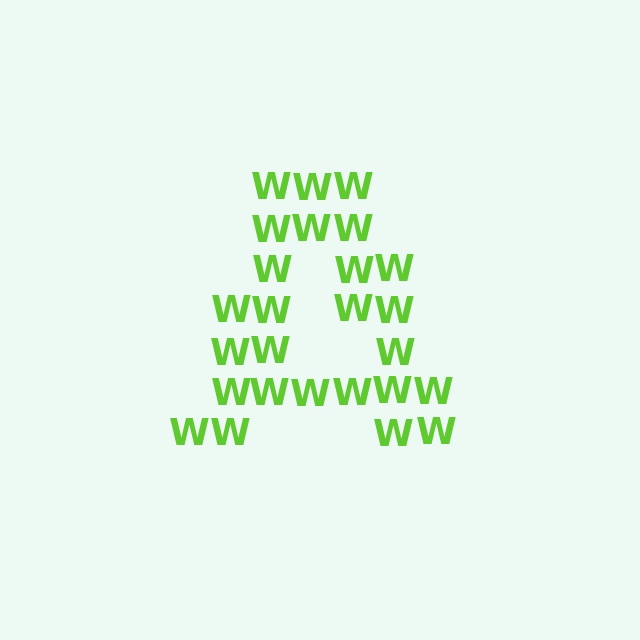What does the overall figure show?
The overall figure shows the letter A.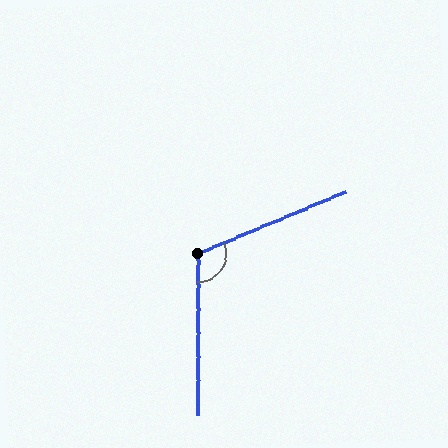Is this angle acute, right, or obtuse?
It is obtuse.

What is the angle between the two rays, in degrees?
Approximately 113 degrees.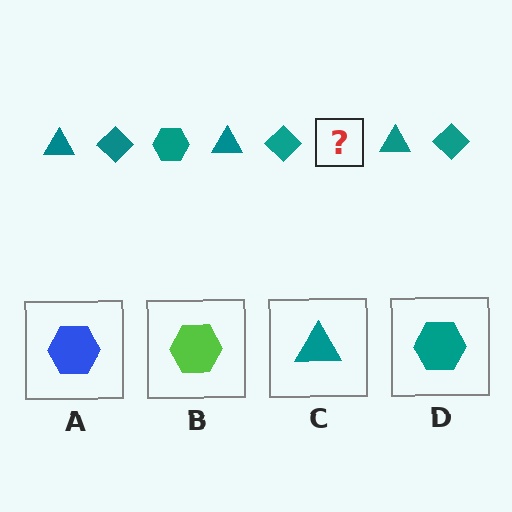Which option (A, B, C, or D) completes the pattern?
D.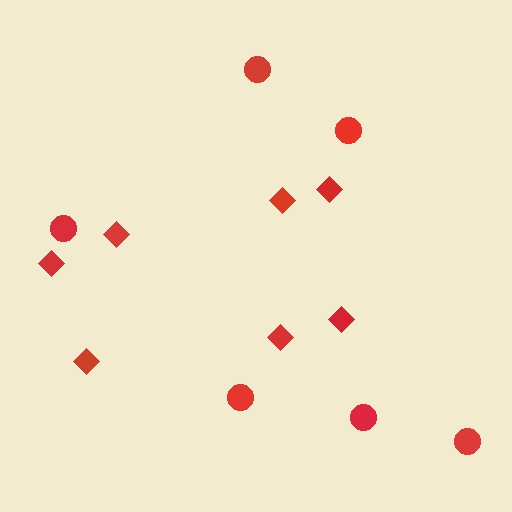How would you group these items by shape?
There are 2 groups: one group of diamonds (7) and one group of circles (6).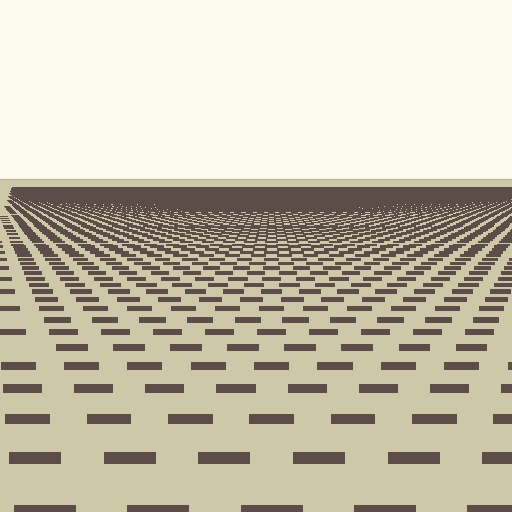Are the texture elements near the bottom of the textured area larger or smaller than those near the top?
Larger. Near the bottom, elements are closer to the viewer and appear at a bigger on-screen size.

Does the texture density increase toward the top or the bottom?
Density increases toward the top.